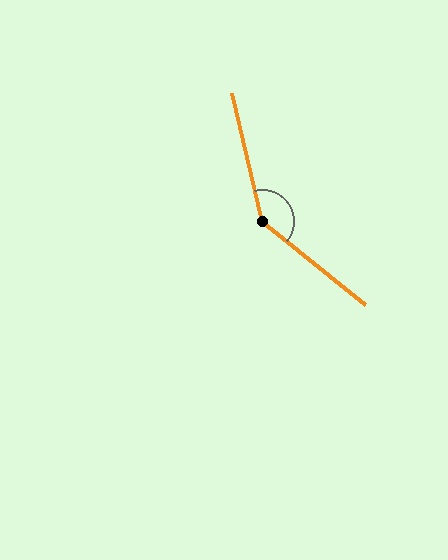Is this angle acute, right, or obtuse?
It is obtuse.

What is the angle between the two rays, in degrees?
Approximately 142 degrees.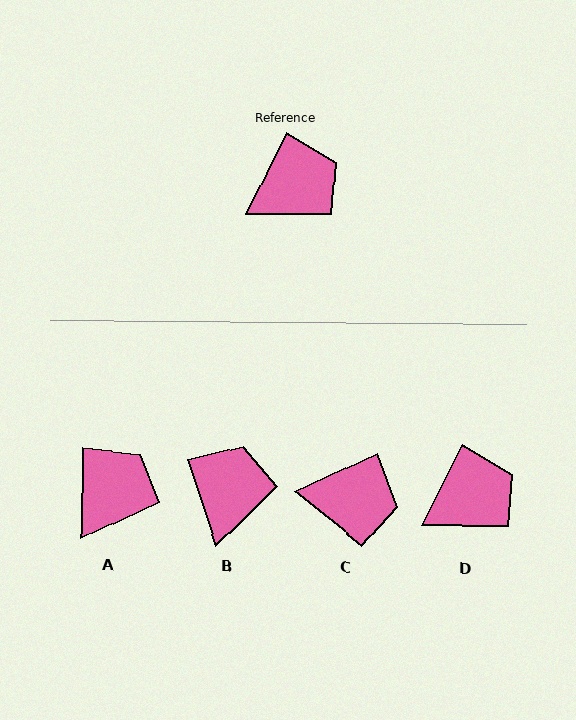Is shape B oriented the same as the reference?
No, it is off by about 45 degrees.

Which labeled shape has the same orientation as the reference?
D.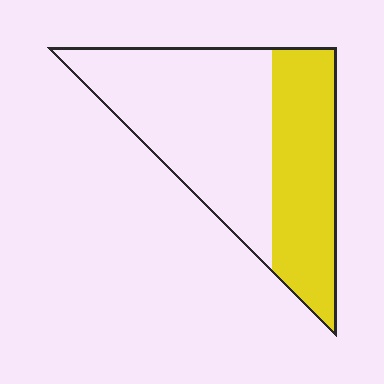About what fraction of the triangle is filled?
About two fifths (2/5).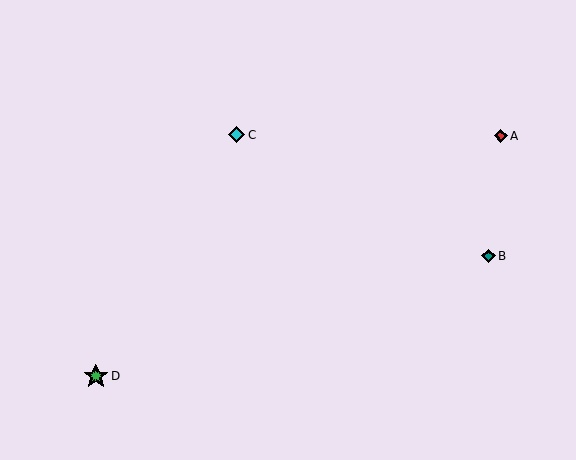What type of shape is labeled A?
Shape A is a red diamond.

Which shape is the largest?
The green star (labeled D) is the largest.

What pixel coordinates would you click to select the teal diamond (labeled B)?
Click at (488, 256) to select the teal diamond B.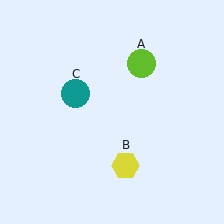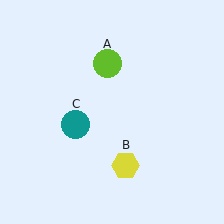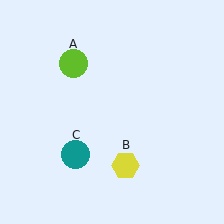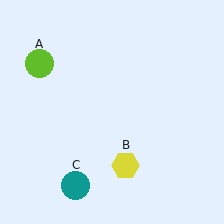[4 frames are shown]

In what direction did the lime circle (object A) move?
The lime circle (object A) moved left.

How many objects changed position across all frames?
2 objects changed position: lime circle (object A), teal circle (object C).